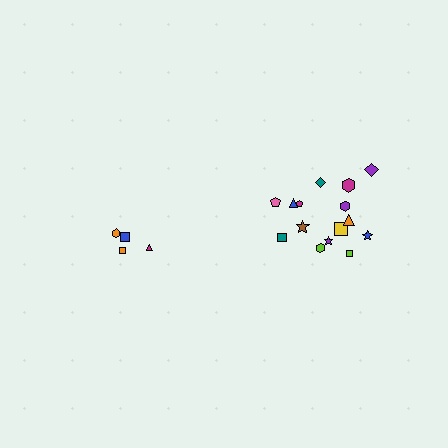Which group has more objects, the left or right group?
The right group.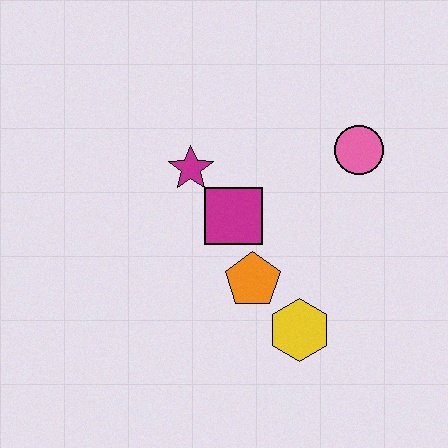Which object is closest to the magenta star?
The magenta square is closest to the magenta star.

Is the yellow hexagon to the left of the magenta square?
No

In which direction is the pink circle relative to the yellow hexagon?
The pink circle is above the yellow hexagon.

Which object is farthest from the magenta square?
The pink circle is farthest from the magenta square.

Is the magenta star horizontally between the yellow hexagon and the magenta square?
No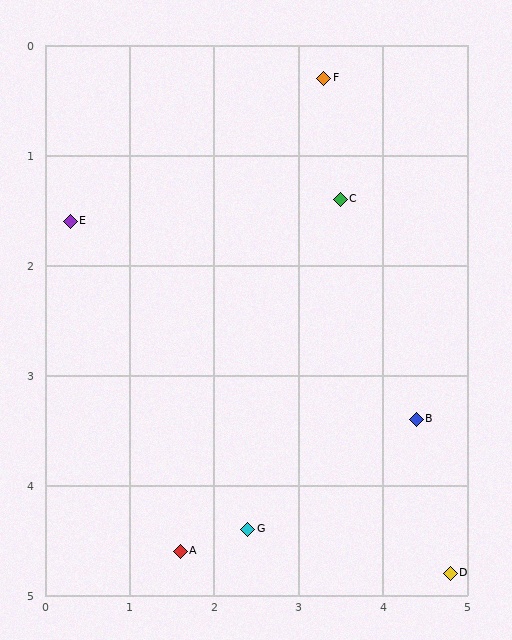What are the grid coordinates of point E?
Point E is at approximately (0.3, 1.6).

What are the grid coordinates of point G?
Point G is at approximately (2.4, 4.4).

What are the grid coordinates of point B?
Point B is at approximately (4.4, 3.4).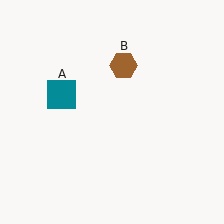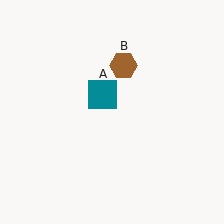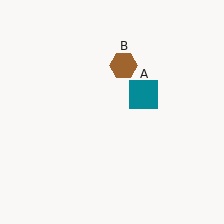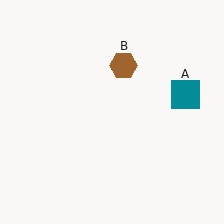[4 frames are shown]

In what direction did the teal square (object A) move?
The teal square (object A) moved right.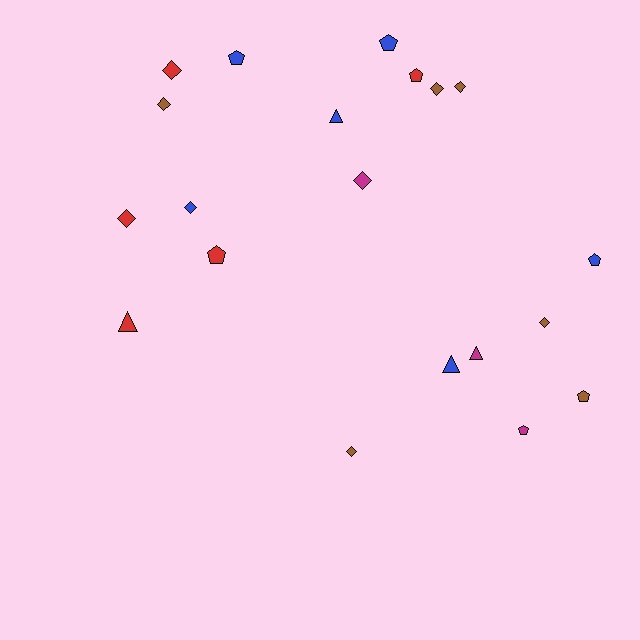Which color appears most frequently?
Blue, with 6 objects.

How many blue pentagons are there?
There are 3 blue pentagons.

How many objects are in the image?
There are 20 objects.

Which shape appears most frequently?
Diamond, with 9 objects.